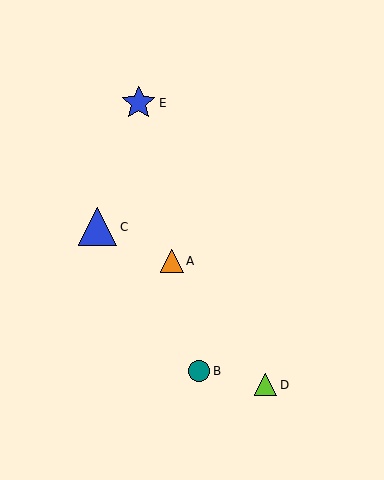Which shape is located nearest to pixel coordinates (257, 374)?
The lime triangle (labeled D) at (266, 385) is nearest to that location.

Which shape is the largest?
The blue triangle (labeled C) is the largest.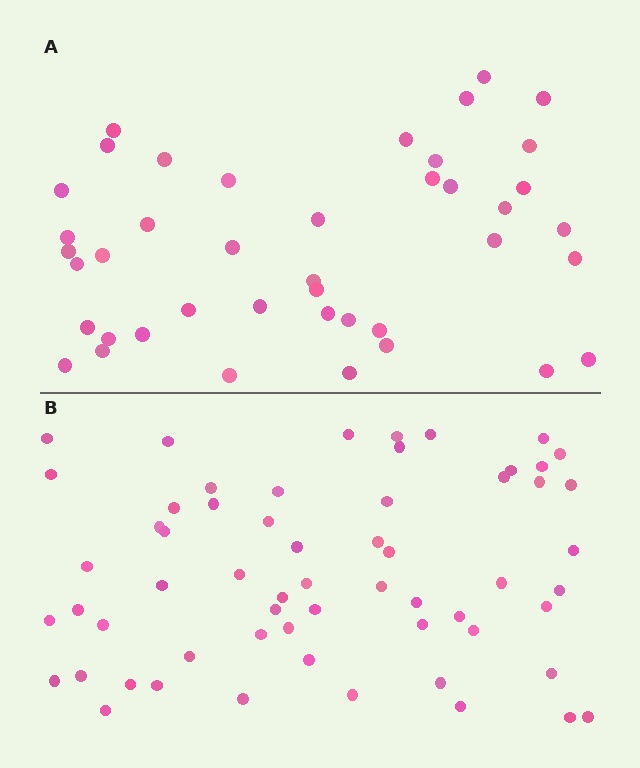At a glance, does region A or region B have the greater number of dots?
Region B (the bottom region) has more dots.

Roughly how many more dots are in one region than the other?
Region B has approximately 20 more dots than region A.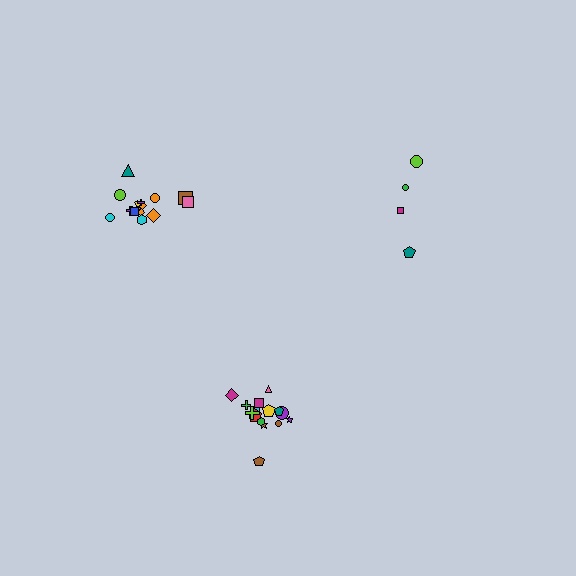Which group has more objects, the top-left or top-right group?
The top-left group.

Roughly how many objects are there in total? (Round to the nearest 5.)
Roughly 35 objects in total.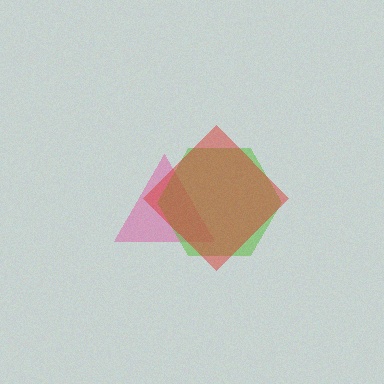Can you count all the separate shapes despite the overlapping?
Yes, there are 3 separate shapes.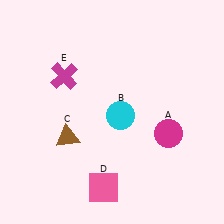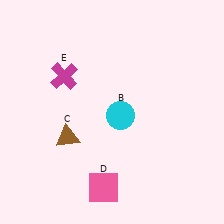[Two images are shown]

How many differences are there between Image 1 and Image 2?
There is 1 difference between the two images.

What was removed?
The magenta circle (A) was removed in Image 2.